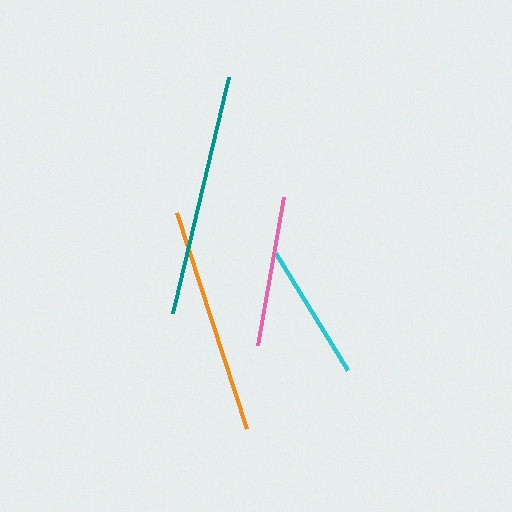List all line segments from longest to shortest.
From longest to shortest: teal, orange, pink, cyan.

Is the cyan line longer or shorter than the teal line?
The teal line is longer than the cyan line.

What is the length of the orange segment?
The orange segment is approximately 227 pixels long.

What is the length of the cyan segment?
The cyan segment is approximately 138 pixels long.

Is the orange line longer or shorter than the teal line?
The teal line is longer than the orange line.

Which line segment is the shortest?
The cyan line is the shortest at approximately 138 pixels.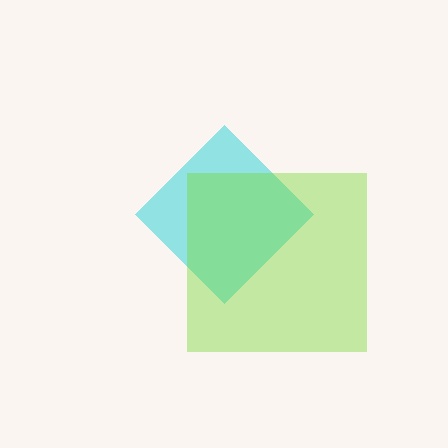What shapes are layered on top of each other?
The layered shapes are: a cyan diamond, a lime square.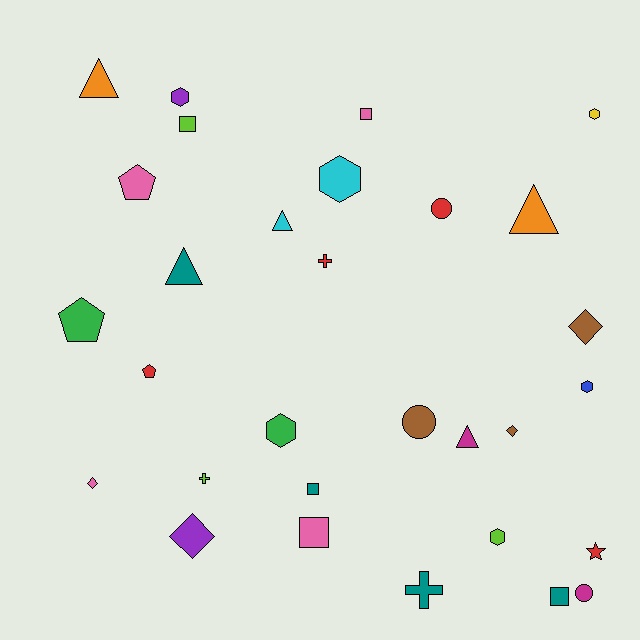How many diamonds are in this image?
There are 4 diamonds.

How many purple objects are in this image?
There are 2 purple objects.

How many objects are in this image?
There are 30 objects.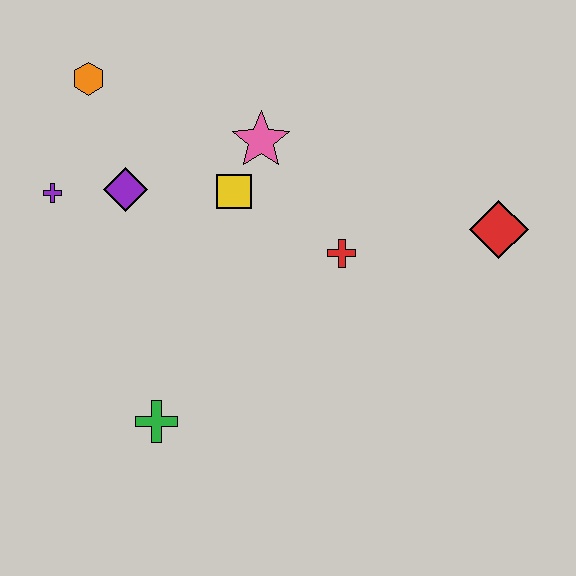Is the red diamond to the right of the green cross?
Yes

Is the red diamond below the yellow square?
Yes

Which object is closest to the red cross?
The yellow square is closest to the red cross.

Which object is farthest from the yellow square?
The red diamond is farthest from the yellow square.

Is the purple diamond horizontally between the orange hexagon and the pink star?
Yes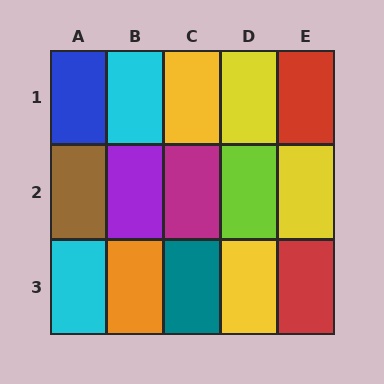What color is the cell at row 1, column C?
Yellow.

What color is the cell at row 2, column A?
Brown.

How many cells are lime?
1 cell is lime.